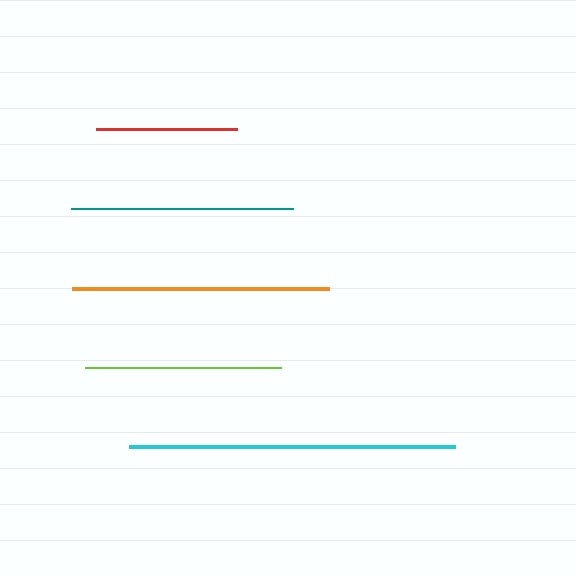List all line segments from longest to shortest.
From longest to shortest: cyan, orange, teal, lime, red.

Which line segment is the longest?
The cyan line is the longest at approximately 326 pixels.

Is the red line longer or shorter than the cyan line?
The cyan line is longer than the red line.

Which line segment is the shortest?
The red line is the shortest at approximately 140 pixels.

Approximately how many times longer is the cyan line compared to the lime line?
The cyan line is approximately 1.7 times the length of the lime line.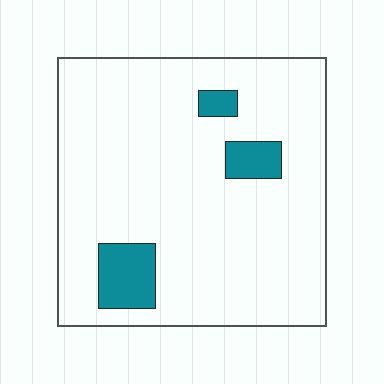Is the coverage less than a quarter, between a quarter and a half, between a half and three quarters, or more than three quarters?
Less than a quarter.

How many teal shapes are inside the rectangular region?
3.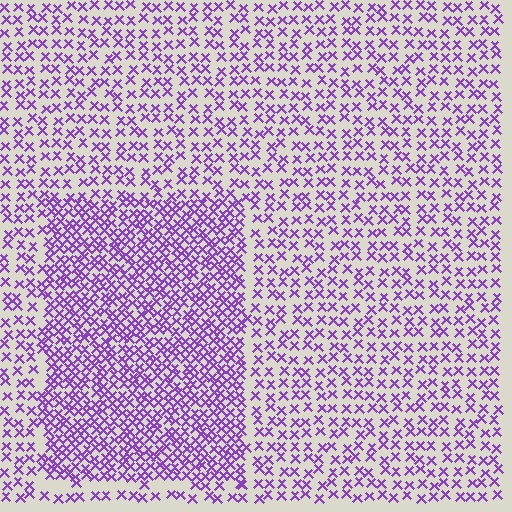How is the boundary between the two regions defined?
The boundary is defined by a change in element density (approximately 1.9x ratio). All elements are the same color, size, and shape.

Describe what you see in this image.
The image contains small purple elements arranged at two different densities. A rectangle-shaped region is visible where the elements are more densely packed than the surrounding area.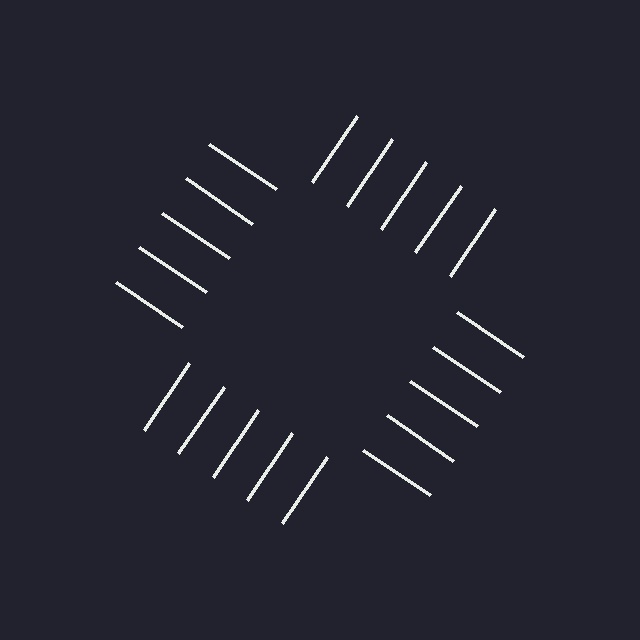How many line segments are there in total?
20 — 5 along each of the 4 edges.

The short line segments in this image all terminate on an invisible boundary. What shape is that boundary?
An illusory square — the line segments terminate on its edges but no continuous stroke is drawn.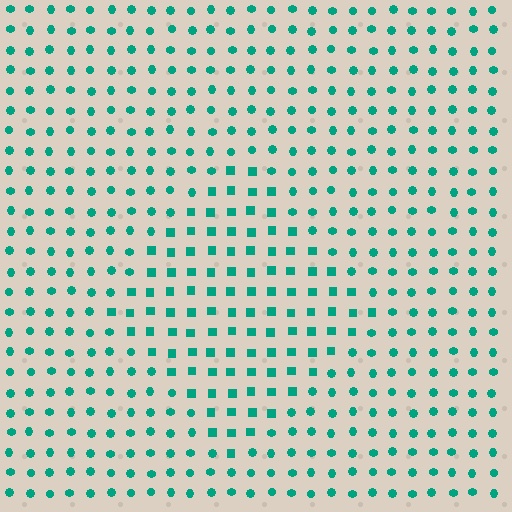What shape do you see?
I see a diamond.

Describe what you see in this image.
The image is filled with small teal elements arranged in a uniform grid. A diamond-shaped region contains squares, while the surrounding area contains circles. The boundary is defined purely by the change in element shape.